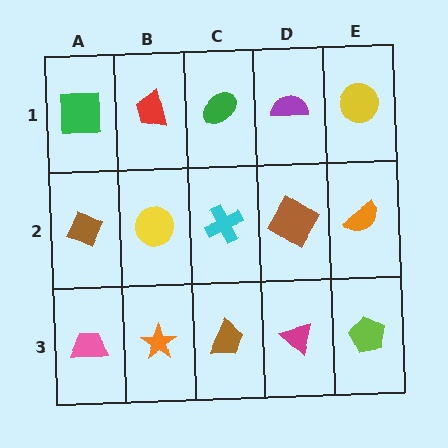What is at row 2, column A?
A brown diamond.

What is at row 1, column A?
A green square.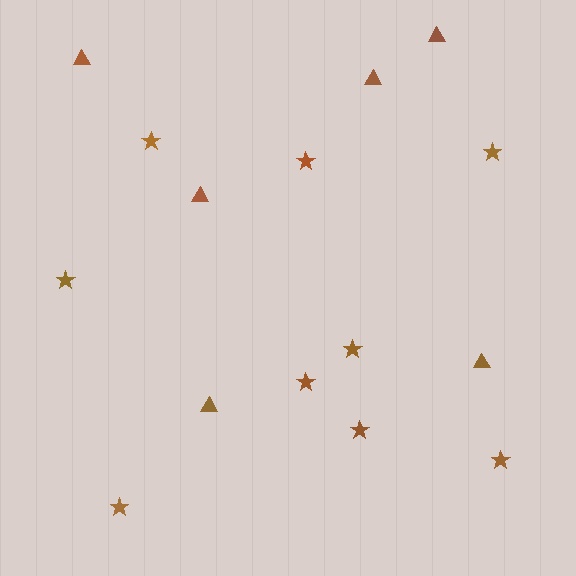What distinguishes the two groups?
There are 2 groups: one group of triangles (6) and one group of stars (9).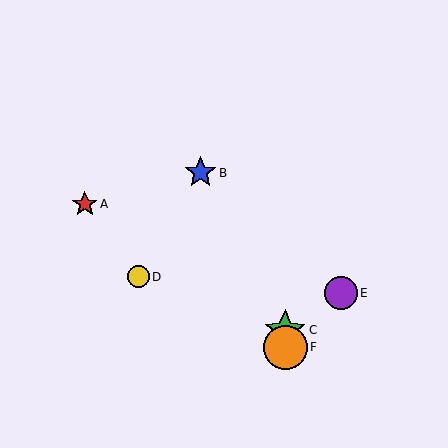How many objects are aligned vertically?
2 objects (C, F) are aligned vertically.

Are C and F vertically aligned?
Yes, both are at x≈285.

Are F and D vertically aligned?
No, F is at x≈285 and D is at x≈138.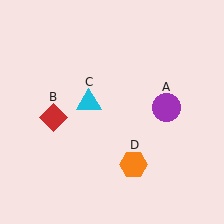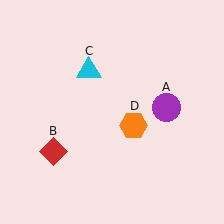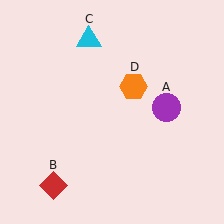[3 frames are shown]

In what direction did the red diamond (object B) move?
The red diamond (object B) moved down.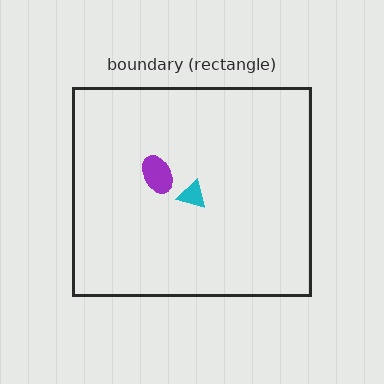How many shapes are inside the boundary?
2 inside, 0 outside.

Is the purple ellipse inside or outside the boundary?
Inside.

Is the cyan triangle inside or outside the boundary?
Inside.